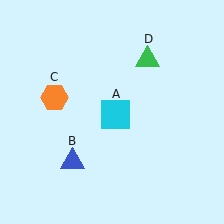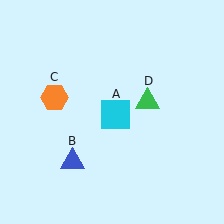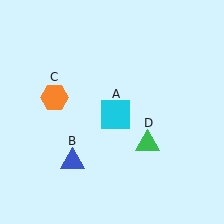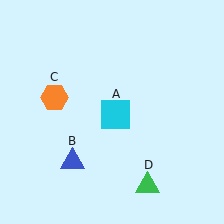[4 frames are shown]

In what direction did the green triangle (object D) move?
The green triangle (object D) moved down.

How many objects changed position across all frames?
1 object changed position: green triangle (object D).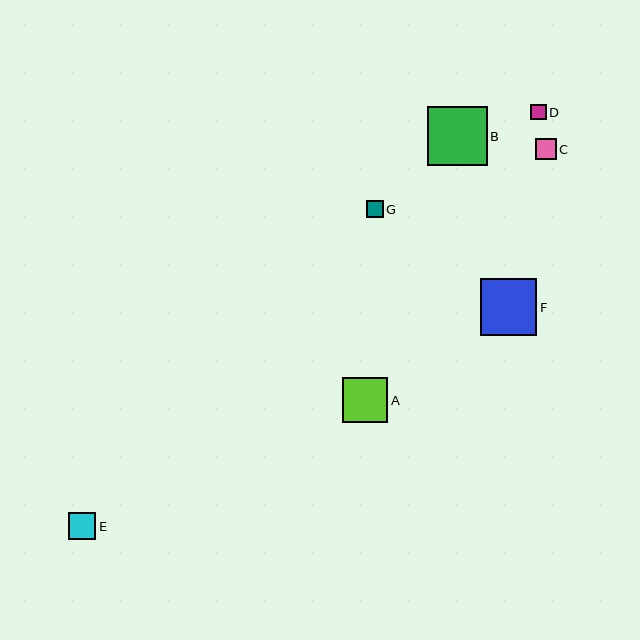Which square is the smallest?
Square D is the smallest with a size of approximately 15 pixels.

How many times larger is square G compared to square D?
Square G is approximately 1.1 times the size of square D.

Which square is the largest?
Square B is the largest with a size of approximately 59 pixels.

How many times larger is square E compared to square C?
Square E is approximately 1.3 times the size of square C.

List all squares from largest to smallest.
From largest to smallest: B, F, A, E, C, G, D.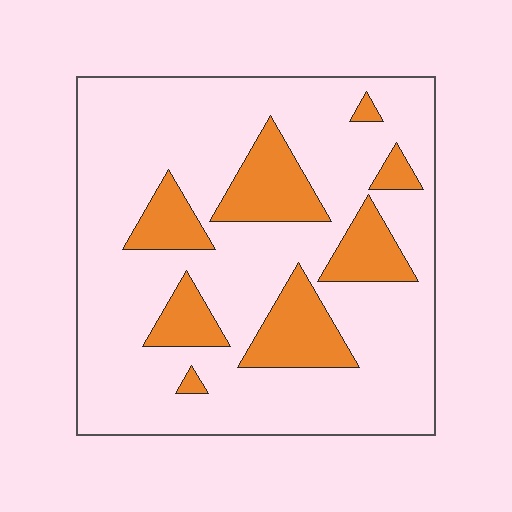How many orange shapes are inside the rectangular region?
8.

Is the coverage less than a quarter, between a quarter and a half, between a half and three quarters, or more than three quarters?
Less than a quarter.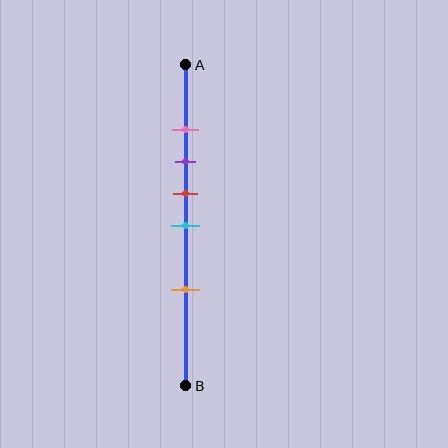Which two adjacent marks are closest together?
The pink and purple marks are the closest adjacent pair.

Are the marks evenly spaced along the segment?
No, the marks are not evenly spaced.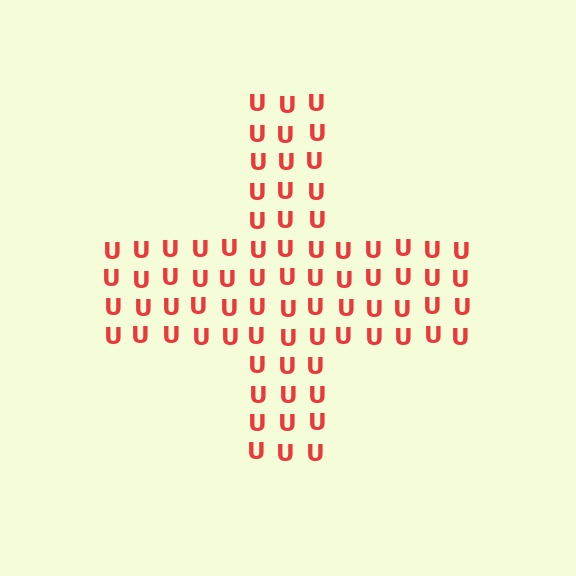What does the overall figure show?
The overall figure shows a cross.